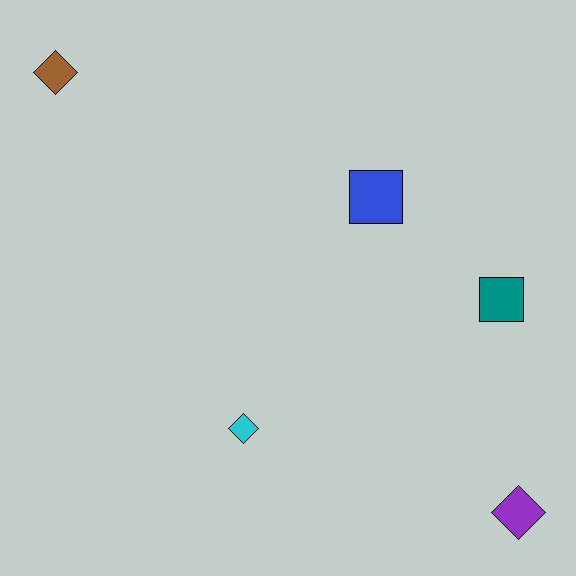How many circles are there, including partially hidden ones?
There are no circles.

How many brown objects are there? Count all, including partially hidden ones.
There is 1 brown object.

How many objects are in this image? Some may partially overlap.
There are 5 objects.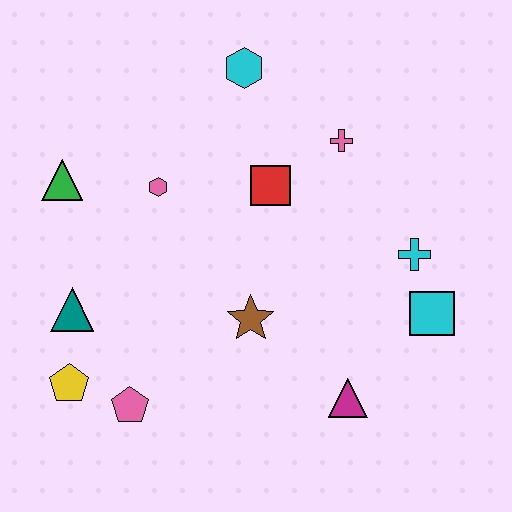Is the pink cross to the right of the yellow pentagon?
Yes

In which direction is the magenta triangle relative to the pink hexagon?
The magenta triangle is below the pink hexagon.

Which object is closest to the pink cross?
The red square is closest to the pink cross.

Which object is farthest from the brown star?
The cyan hexagon is farthest from the brown star.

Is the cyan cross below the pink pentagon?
No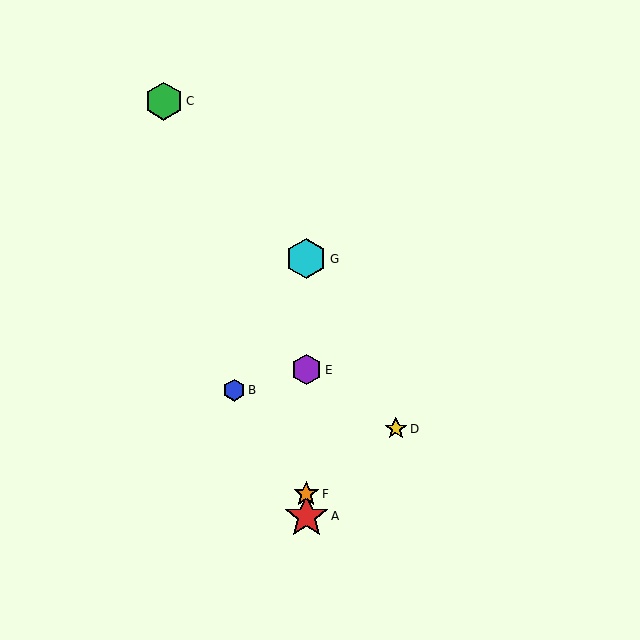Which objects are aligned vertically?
Objects A, E, F, G are aligned vertically.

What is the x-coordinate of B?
Object B is at x≈234.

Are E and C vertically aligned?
No, E is at x≈306 and C is at x≈164.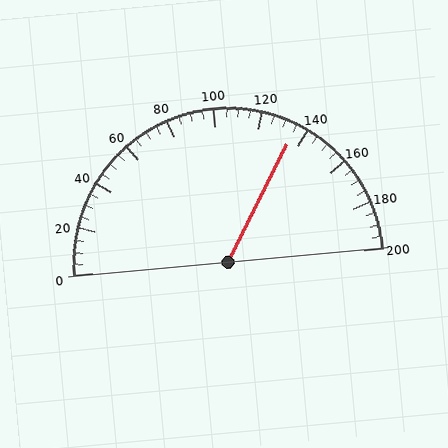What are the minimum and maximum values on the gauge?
The gauge ranges from 0 to 200.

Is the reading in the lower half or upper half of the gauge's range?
The reading is in the upper half of the range (0 to 200).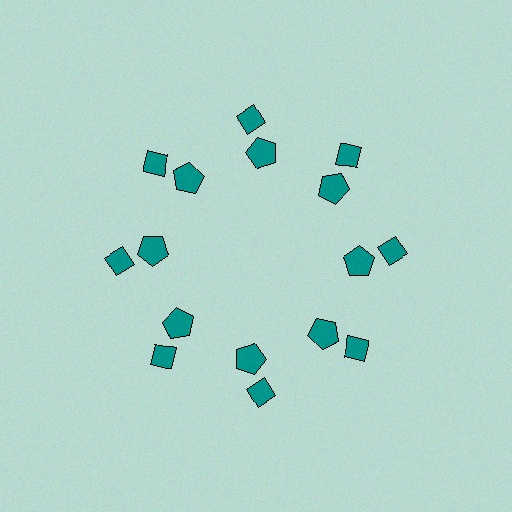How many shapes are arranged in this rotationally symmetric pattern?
There are 16 shapes, arranged in 8 groups of 2.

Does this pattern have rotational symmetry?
Yes, this pattern has 8-fold rotational symmetry. It looks the same after rotating 45 degrees around the center.